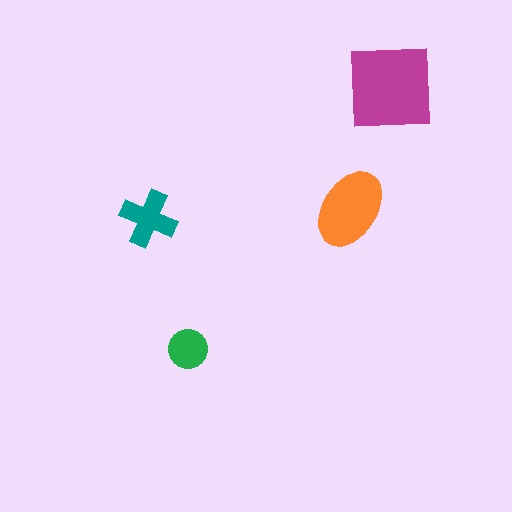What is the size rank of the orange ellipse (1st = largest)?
2nd.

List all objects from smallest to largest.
The green circle, the teal cross, the orange ellipse, the magenta square.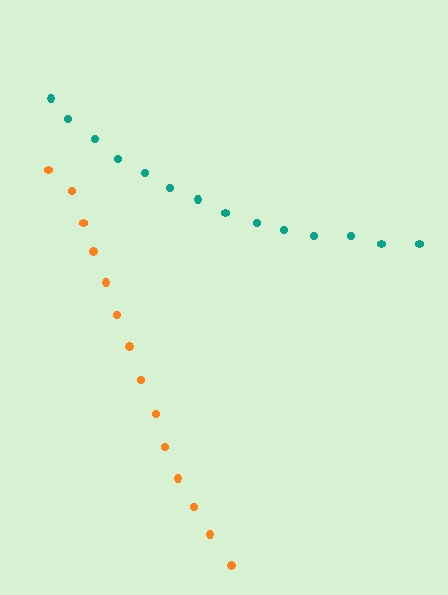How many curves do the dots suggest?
There are 2 distinct paths.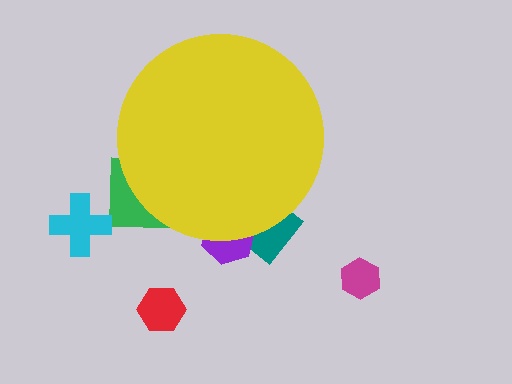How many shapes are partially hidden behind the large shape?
3 shapes are partially hidden.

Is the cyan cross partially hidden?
No, the cyan cross is fully visible.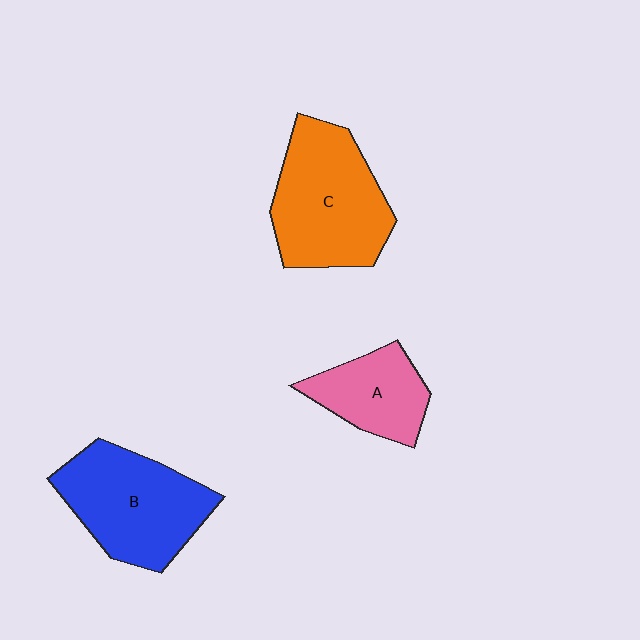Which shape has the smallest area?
Shape A (pink).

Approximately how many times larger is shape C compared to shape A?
Approximately 1.7 times.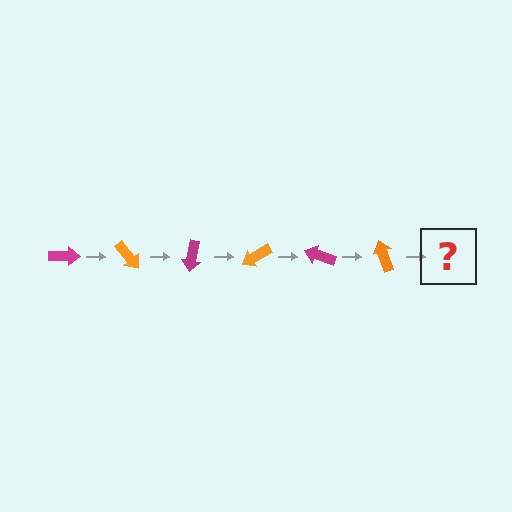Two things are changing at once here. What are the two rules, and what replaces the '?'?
The two rules are that it rotates 50 degrees each step and the color cycles through magenta and orange. The '?' should be a magenta arrow, rotated 300 degrees from the start.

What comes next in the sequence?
The next element should be a magenta arrow, rotated 300 degrees from the start.